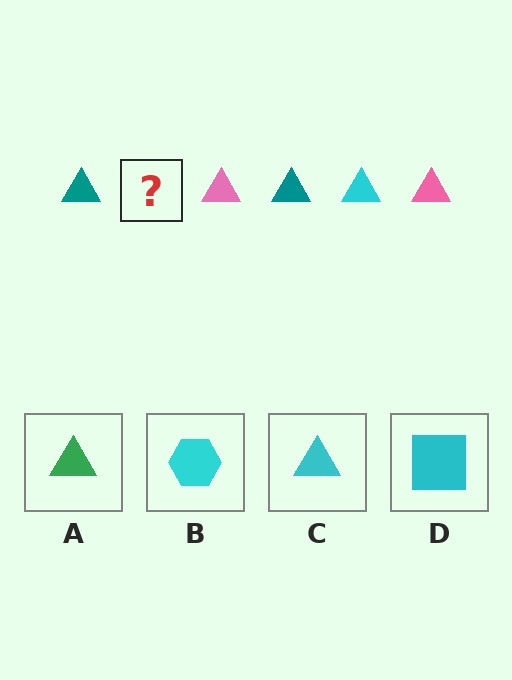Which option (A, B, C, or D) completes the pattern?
C.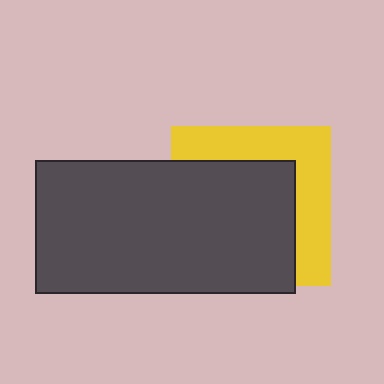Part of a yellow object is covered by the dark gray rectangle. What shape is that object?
It is a square.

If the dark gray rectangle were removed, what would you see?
You would see the complete yellow square.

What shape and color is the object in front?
The object in front is a dark gray rectangle.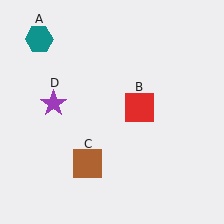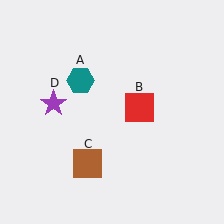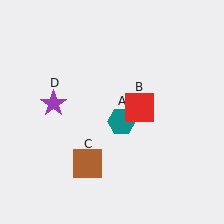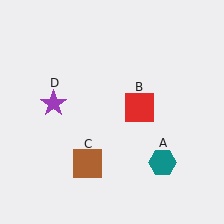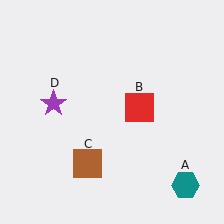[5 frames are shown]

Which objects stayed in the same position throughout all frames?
Red square (object B) and brown square (object C) and purple star (object D) remained stationary.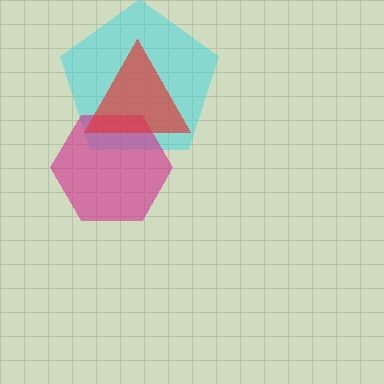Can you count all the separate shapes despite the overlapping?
Yes, there are 3 separate shapes.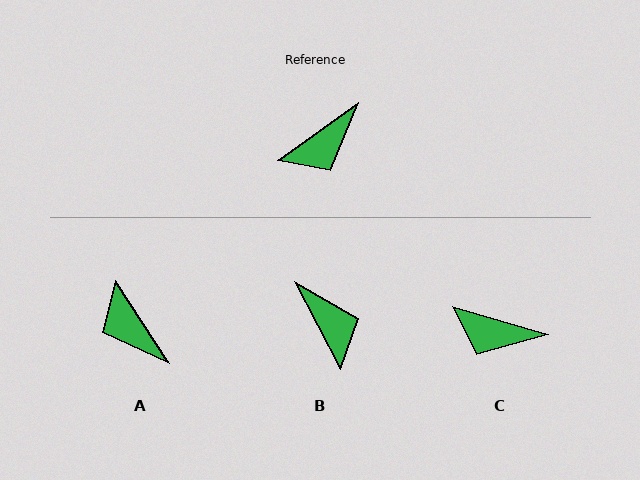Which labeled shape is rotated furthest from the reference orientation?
A, about 93 degrees away.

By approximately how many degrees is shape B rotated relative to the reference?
Approximately 82 degrees counter-clockwise.